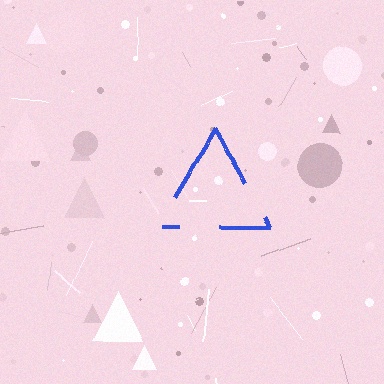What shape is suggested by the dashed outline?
The dashed outline suggests a triangle.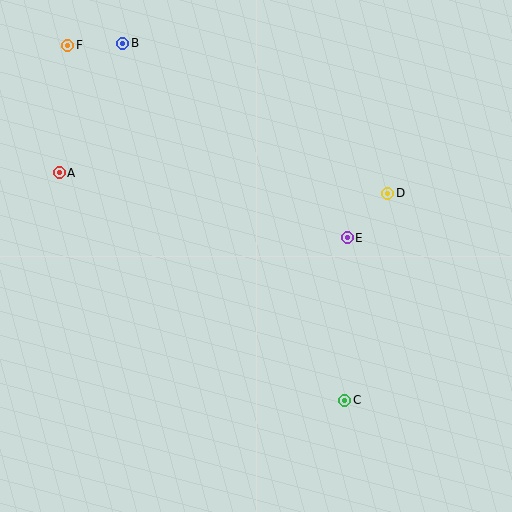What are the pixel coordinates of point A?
Point A is at (59, 173).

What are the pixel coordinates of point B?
Point B is at (123, 43).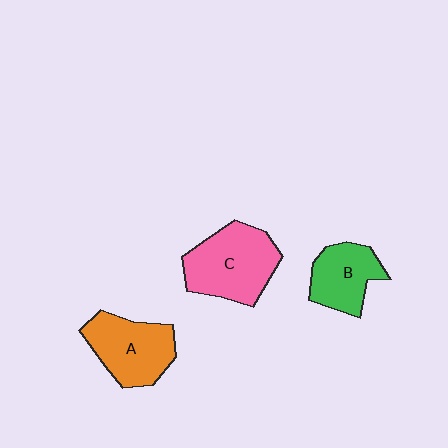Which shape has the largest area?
Shape C (pink).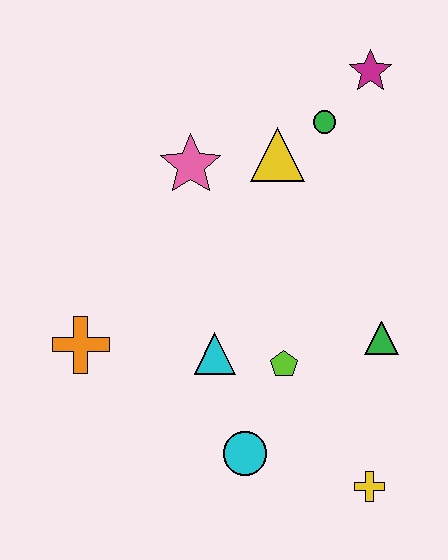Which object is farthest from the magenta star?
The yellow cross is farthest from the magenta star.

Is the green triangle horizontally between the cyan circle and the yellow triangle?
No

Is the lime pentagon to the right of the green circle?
No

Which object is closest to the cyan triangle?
The lime pentagon is closest to the cyan triangle.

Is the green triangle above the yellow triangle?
No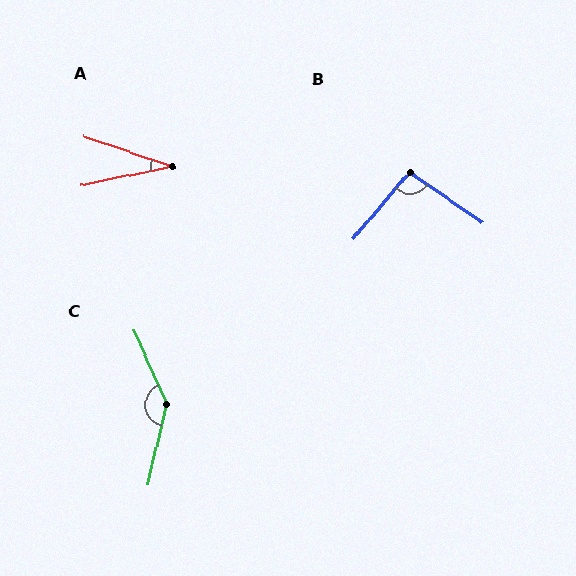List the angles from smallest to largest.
A (31°), B (95°), C (143°).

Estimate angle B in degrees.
Approximately 95 degrees.